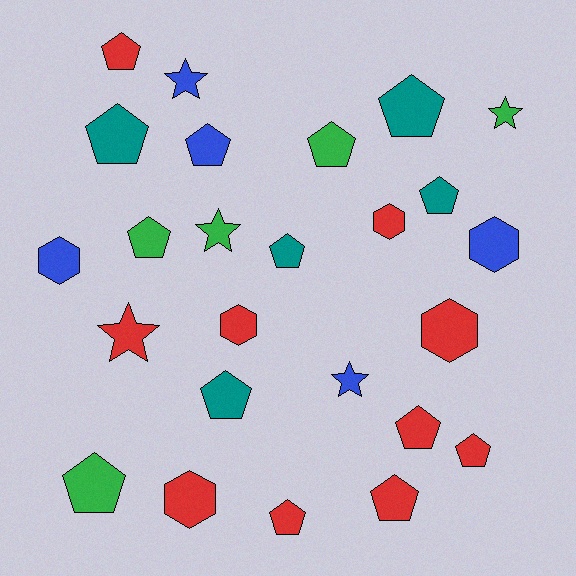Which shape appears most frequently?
Pentagon, with 14 objects.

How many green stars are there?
There are 2 green stars.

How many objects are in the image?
There are 25 objects.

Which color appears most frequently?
Red, with 10 objects.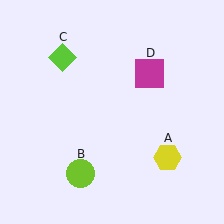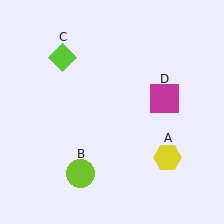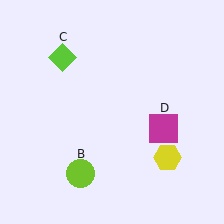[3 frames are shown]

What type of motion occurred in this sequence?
The magenta square (object D) rotated clockwise around the center of the scene.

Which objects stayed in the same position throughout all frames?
Yellow hexagon (object A) and lime circle (object B) and lime diamond (object C) remained stationary.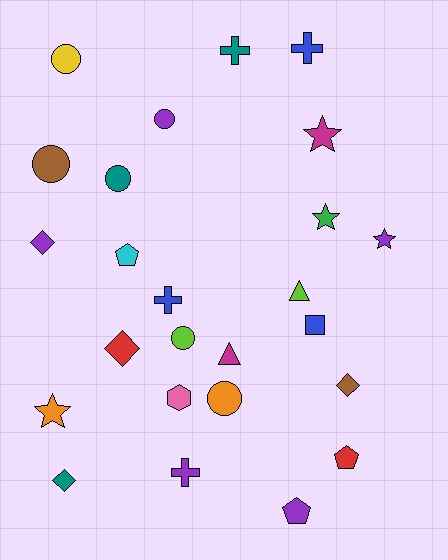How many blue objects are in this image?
There are 3 blue objects.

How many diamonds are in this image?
There are 4 diamonds.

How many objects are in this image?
There are 25 objects.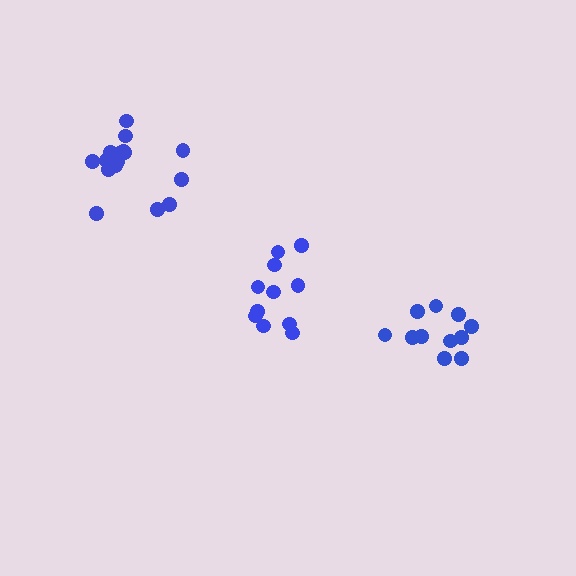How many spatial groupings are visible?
There are 3 spatial groupings.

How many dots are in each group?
Group 1: 11 dots, Group 2: 11 dots, Group 3: 16 dots (38 total).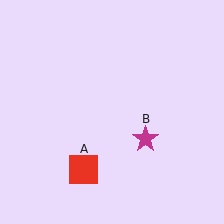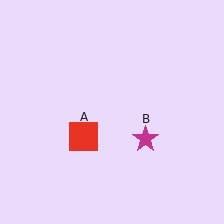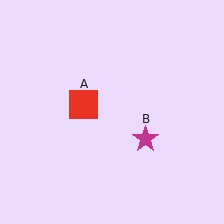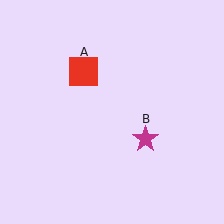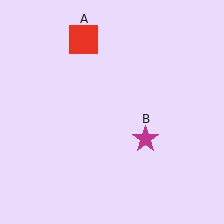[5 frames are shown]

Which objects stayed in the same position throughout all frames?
Magenta star (object B) remained stationary.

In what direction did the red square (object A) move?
The red square (object A) moved up.